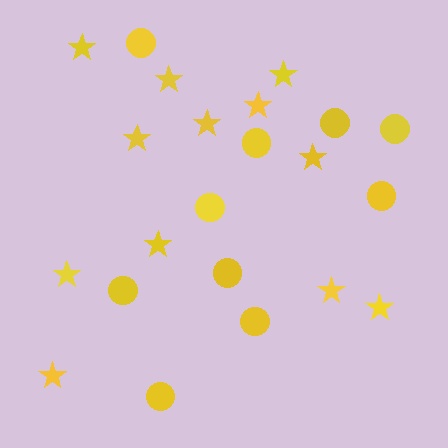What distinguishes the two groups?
There are 2 groups: one group of stars (12) and one group of circles (10).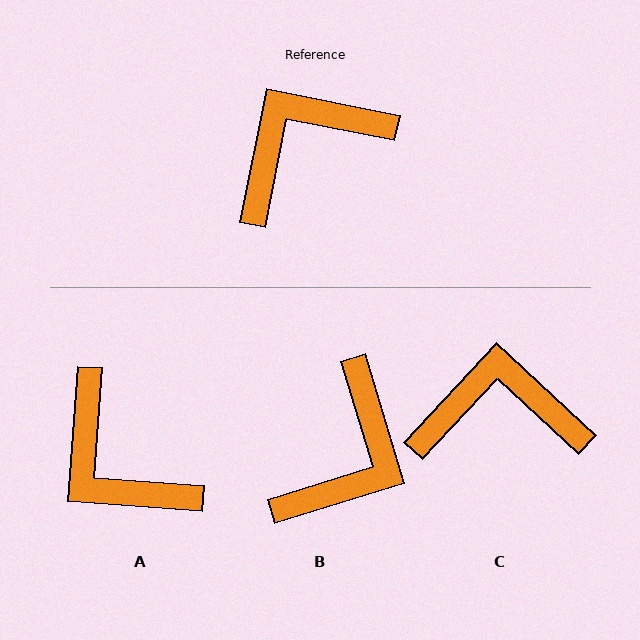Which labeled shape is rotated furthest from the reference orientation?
B, about 152 degrees away.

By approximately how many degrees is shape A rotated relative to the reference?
Approximately 97 degrees counter-clockwise.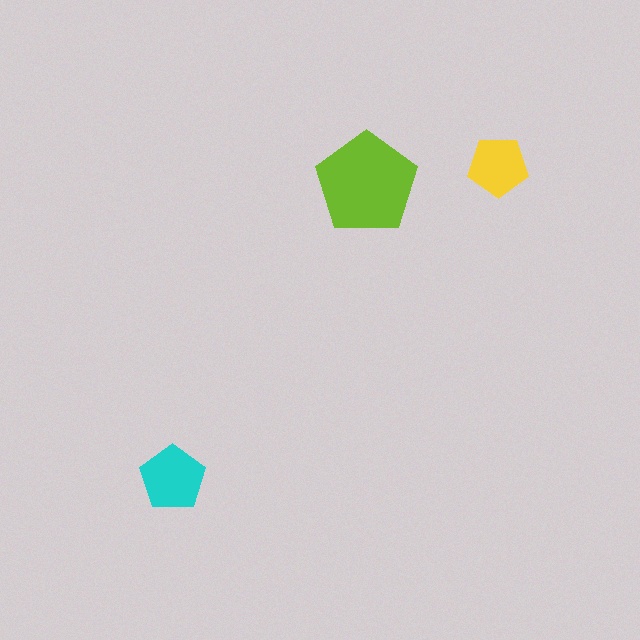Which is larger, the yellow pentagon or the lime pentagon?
The lime one.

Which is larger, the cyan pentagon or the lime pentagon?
The lime one.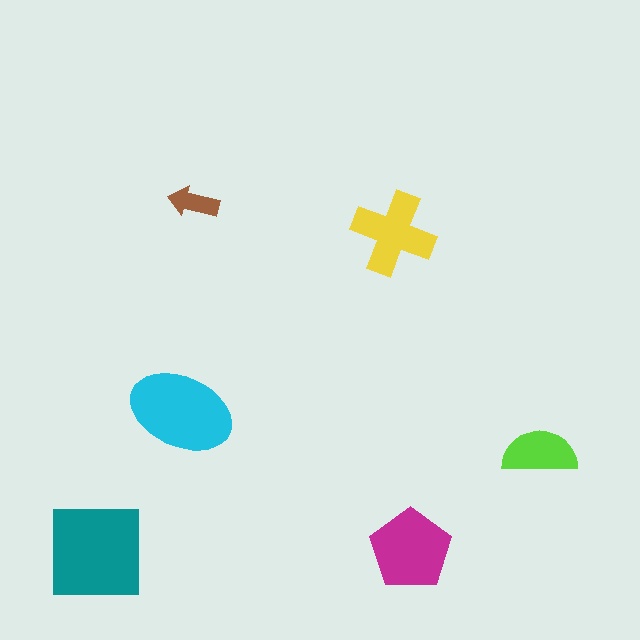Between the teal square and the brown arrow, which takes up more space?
The teal square.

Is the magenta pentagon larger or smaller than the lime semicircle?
Larger.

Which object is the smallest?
The brown arrow.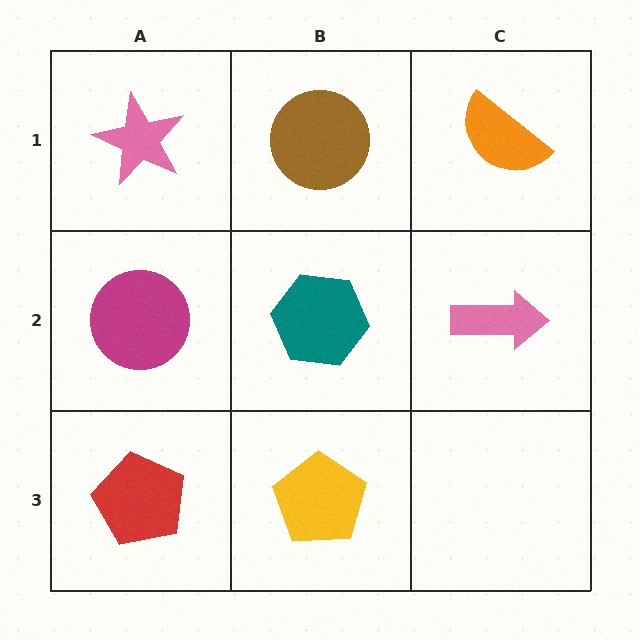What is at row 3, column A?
A red pentagon.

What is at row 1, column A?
A pink star.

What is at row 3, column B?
A yellow pentagon.